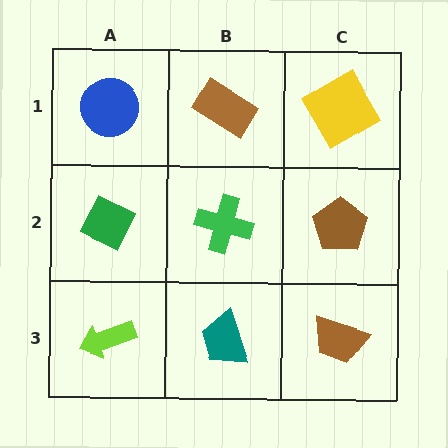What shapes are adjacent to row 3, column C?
A brown pentagon (row 2, column C), a teal trapezoid (row 3, column B).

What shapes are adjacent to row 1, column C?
A brown pentagon (row 2, column C), a brown rectangle (row 1, column B).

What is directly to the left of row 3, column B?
A lime arrow.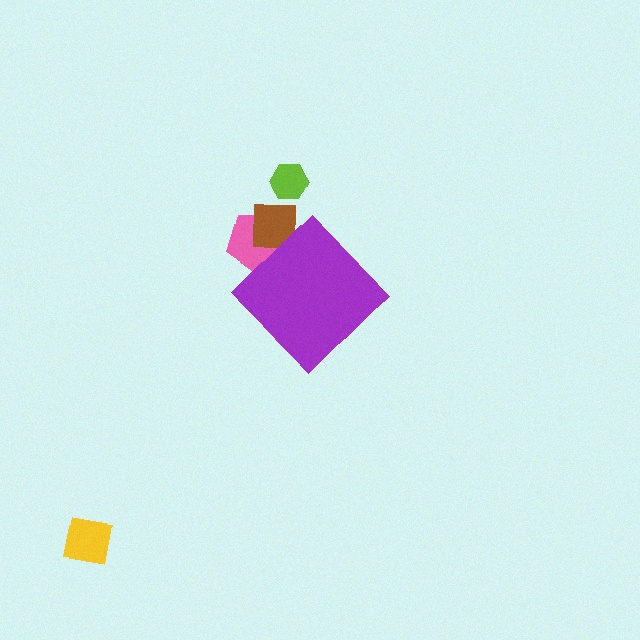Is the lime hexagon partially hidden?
No, the lime hexagon is fully visible.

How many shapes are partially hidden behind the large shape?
2 shapes are partially hidden.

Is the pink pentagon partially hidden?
Yes, the pink pentagon is partially hidden behind the purple diamond.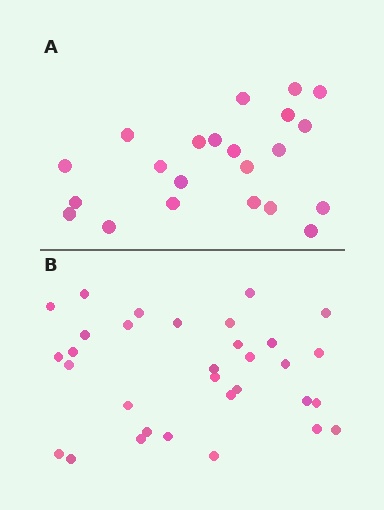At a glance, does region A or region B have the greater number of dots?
Region B (the bottom region) has more dots.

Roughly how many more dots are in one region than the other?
Region B has roughly 10 or so more dots than region A.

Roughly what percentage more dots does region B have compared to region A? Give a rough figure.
About 45% more.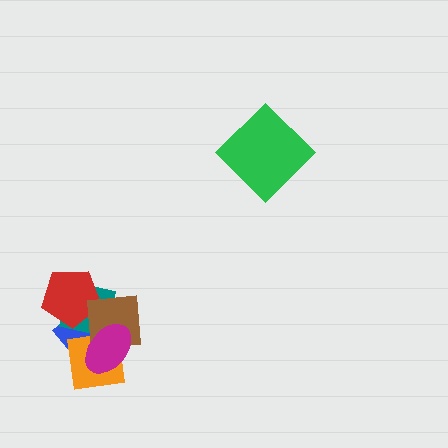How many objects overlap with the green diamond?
0 objects overlap with the green diamond.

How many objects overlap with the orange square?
4 objects overlap with the orange square.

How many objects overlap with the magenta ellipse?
4 objects overlap with the magenta ellipse.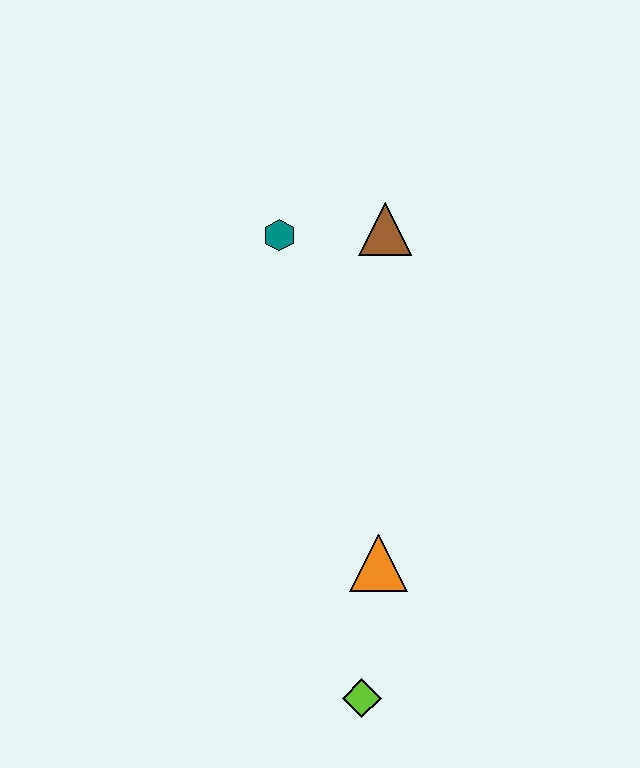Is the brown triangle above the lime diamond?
Yes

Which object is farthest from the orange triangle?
The teal hexagon is farthest from the orange triangle.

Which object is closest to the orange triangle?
The lime diamond is closest to the orange triangle.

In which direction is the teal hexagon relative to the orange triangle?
The teal hexagon is above the orange triangle.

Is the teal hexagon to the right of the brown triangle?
No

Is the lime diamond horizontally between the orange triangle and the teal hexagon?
Yes